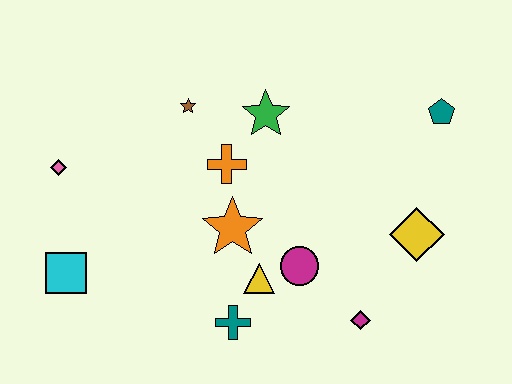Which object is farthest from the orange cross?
The teal pentagon is farthest from the orange cross.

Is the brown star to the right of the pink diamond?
Yes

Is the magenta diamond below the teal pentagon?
Yes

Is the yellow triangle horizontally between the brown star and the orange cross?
No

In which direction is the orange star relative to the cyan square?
The orange star is to the right of the cyan square.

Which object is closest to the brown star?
The orange cross is closest to the brown star.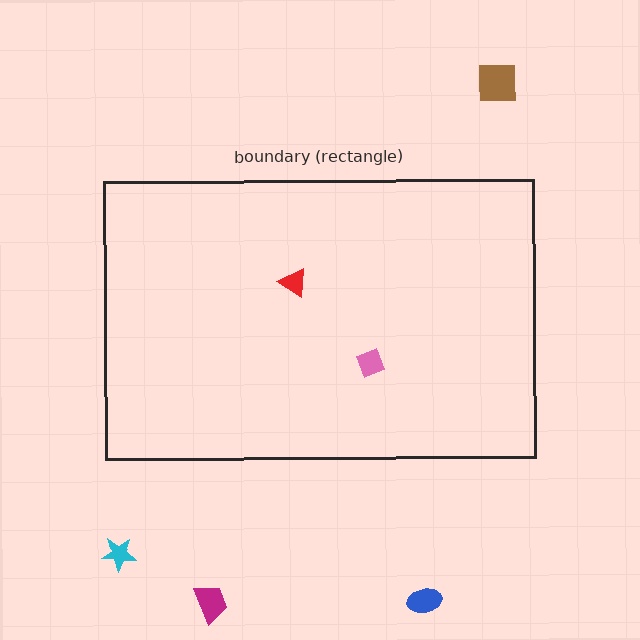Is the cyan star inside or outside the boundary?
Outside.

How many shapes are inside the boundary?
2 inside, 4 outside.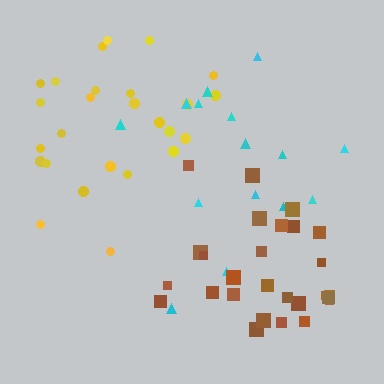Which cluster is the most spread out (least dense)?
Cyan.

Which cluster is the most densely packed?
Brown.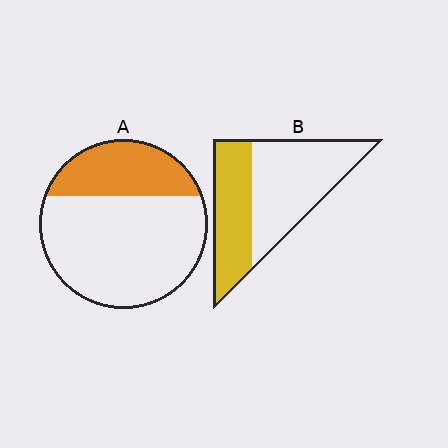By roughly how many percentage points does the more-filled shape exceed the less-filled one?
By roughly 10 percentage points (B over A).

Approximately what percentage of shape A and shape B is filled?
A is approximately 30% and B is approximately 40%.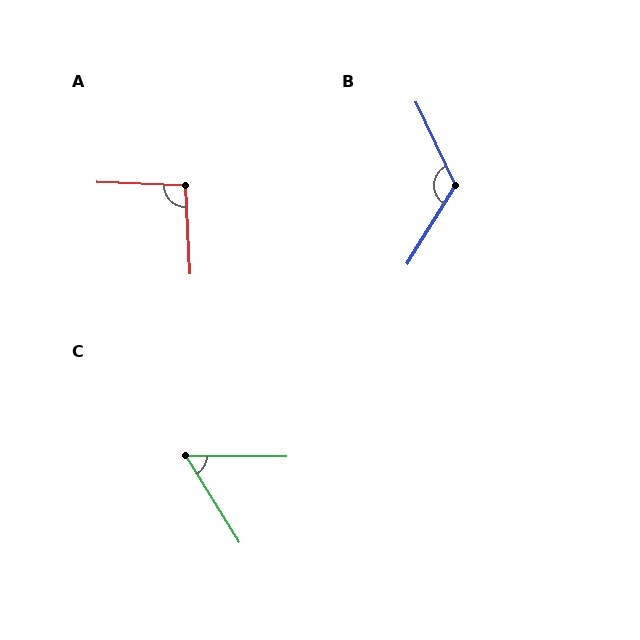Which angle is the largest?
B, at approximately 122 degrees.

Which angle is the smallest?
C, at approximately 58 degrees.